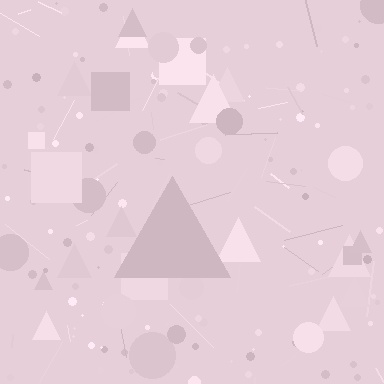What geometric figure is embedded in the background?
A triangle is embedded in the background.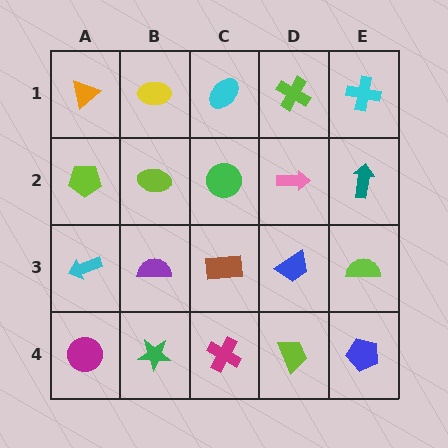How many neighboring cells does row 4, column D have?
3.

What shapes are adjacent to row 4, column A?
A cyan arrow (row 3, column A), a green star (row 4, column B).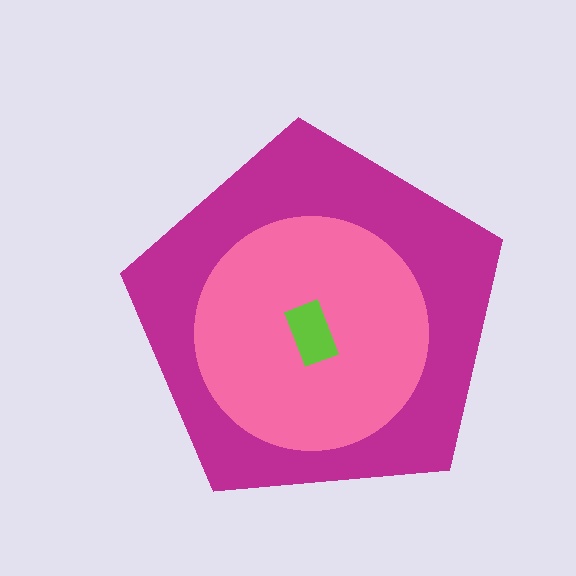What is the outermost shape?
The magenta pentagon.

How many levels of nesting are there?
3.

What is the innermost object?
The lime rectangle.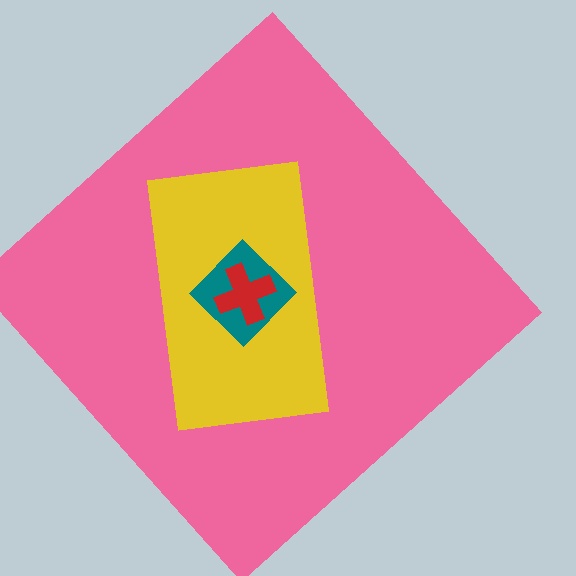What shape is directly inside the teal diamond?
The red cross.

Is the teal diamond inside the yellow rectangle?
Yes.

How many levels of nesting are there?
4.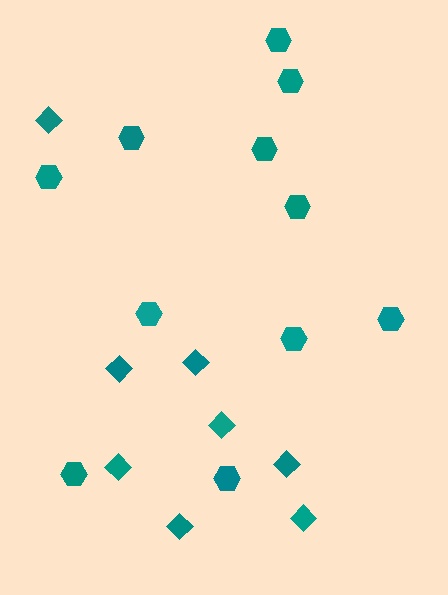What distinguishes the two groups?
There are 2 groups: one group of diamonds (8) and one group of hexagons (11).